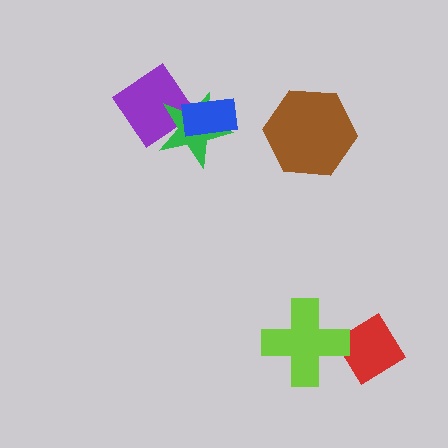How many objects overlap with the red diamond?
1 object overlaps with the red diamond.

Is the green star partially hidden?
Yes, it is partially covered by another shape.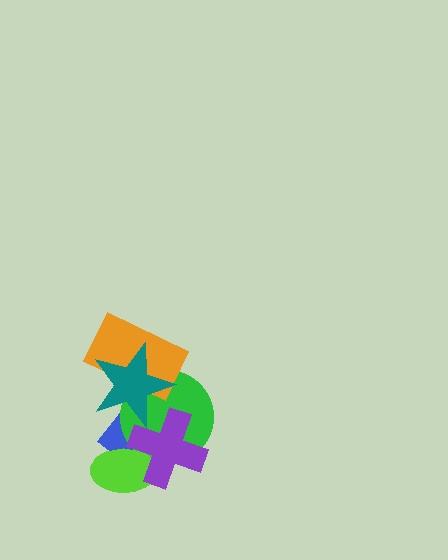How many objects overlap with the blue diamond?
4 objects overlap with the blue diamond.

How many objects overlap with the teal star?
4 objects overlap with the teal star.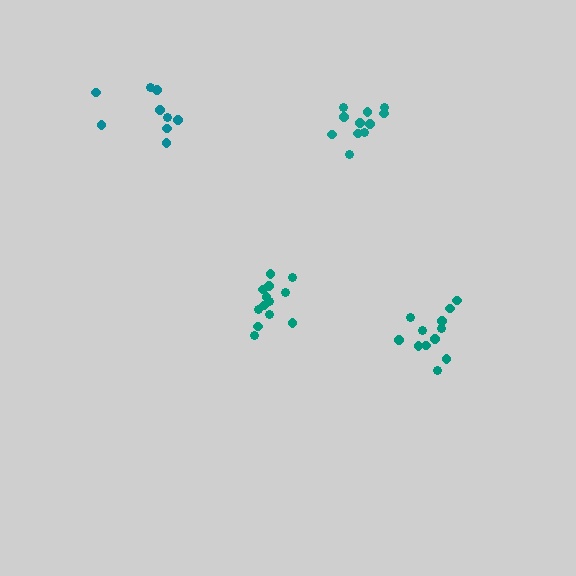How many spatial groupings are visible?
There are 4 spatial groupings.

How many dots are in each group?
Group 1: 11 dots, Group 2: 13 dots, Group 3: 9 dots, Group 4: 12 dots (45 total).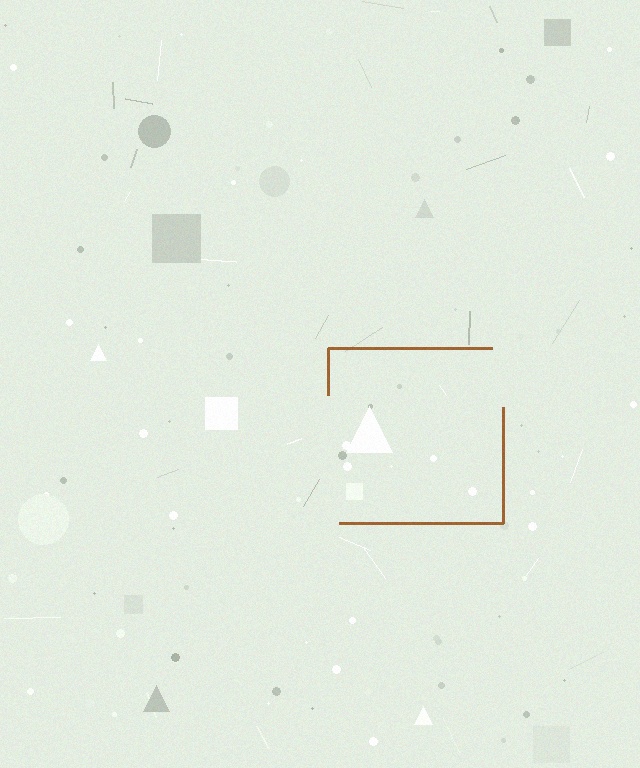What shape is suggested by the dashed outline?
The dashed outline suggests a square.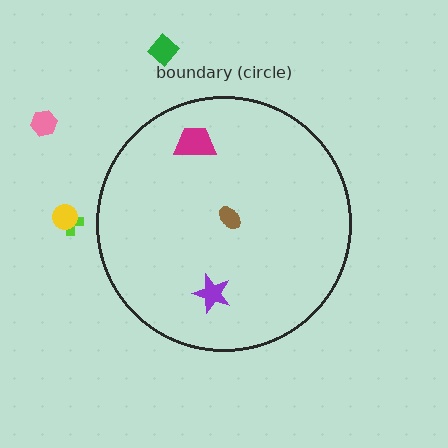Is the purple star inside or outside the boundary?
Inside.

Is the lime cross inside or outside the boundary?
Outside.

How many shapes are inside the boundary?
3 inside, 4 outside.